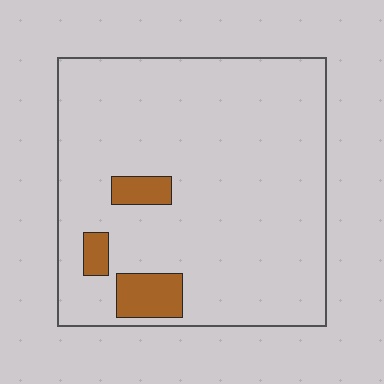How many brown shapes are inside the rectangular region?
3.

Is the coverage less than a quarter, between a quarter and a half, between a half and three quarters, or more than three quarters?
Less than a quarter.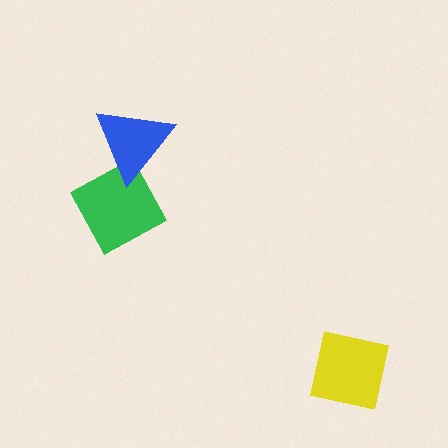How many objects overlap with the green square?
1 object overlaps with the green square.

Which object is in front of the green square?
The blue triangle is in front of the green square.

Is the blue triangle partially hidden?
No, no other shape covers it.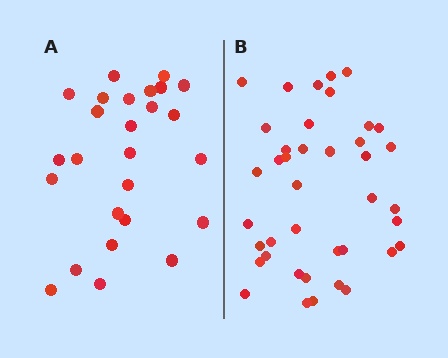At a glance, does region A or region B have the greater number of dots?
Region B (the right region) has more dots.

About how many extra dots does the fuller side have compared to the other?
Region B has approximately 15 more dots than region A.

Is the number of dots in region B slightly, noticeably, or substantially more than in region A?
Region B has substantially more. The ratio is roughly 1.5 to 1.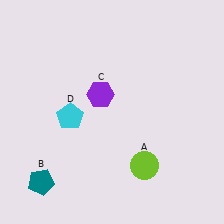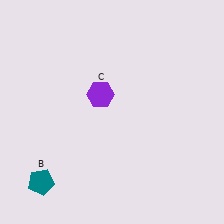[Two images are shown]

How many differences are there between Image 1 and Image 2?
There are 2 differences between the two images.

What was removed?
The lime circle (A), the cyan pentagon (D) were removed in Image 2.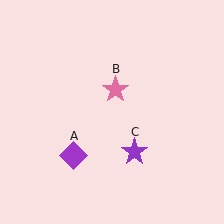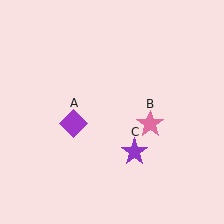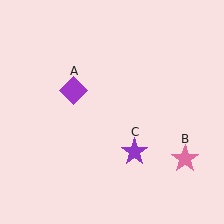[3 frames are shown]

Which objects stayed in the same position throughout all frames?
Purple star (object C) remained stationary.